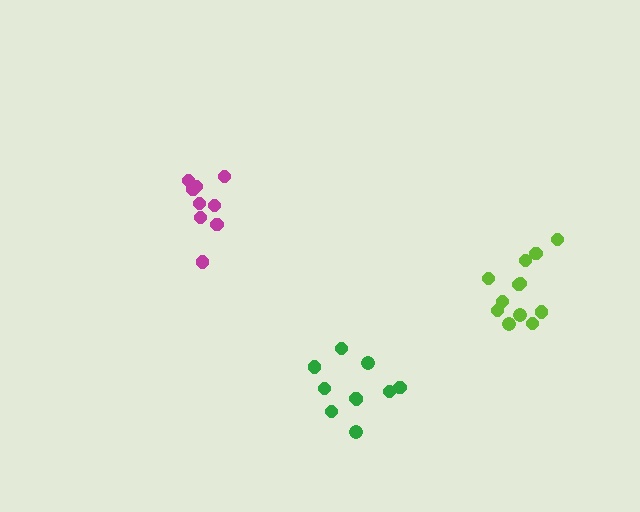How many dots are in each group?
Group 1: 9 dots, Group 2: 12 dots, Group 3: 10 dots (31 total).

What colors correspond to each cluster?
The clusters are colored: magenta, lime, green.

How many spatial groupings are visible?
There are 3 spatial groupings.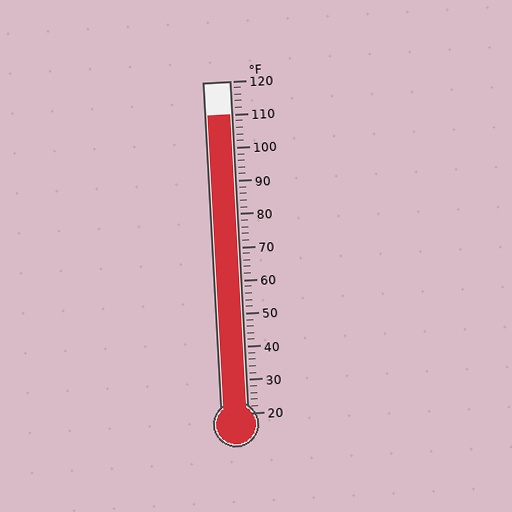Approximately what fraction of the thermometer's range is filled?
The thermometer is filled to approximately 90% of its range.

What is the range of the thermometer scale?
The thermometer scale ranges from 20°F to 120°F.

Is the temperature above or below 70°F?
The temperature is above 70°F.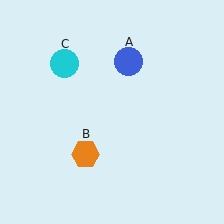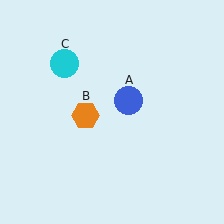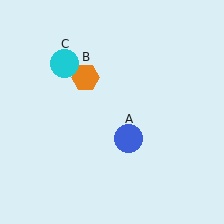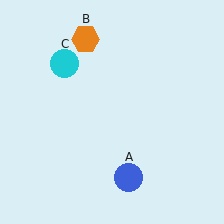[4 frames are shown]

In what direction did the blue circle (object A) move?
The blue circle (object A) moved down.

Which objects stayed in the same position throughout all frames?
Cyan circle (object C) remained stationary.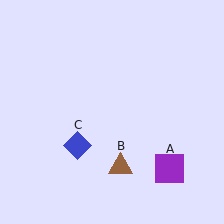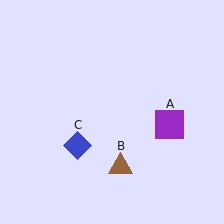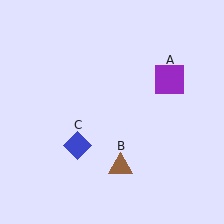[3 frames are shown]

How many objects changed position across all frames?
1 object changed position: purple square (object A).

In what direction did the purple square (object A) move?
The purple square (object A) moved up.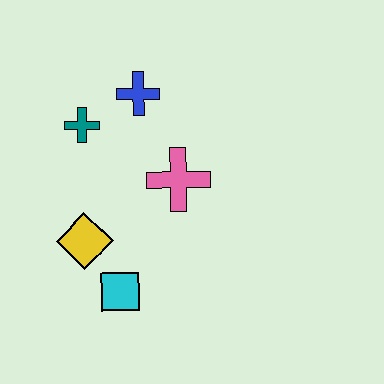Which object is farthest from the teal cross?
The cyan square is farthest from the teal cross.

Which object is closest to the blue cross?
The teal cross is closest to the blue cross.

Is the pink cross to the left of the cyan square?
No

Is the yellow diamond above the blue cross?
No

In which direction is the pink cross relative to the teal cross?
The pink cross is to the right of the teal cross.